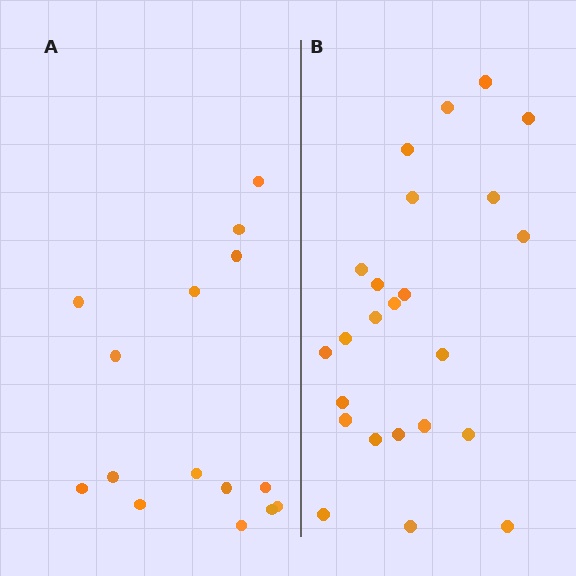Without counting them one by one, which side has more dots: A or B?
Region B (the right region) has more dots.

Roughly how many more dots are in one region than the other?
Region B has roughly 8 or so more dots than region A.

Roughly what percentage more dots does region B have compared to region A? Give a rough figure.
About 60% more.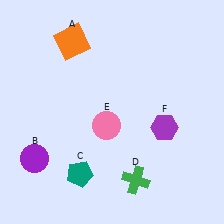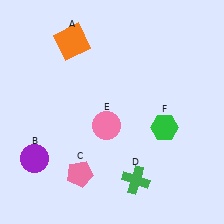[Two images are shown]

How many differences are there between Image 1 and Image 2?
There are 2 differences between the two images.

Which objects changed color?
C changed from teal to pink. F changed from purple to green.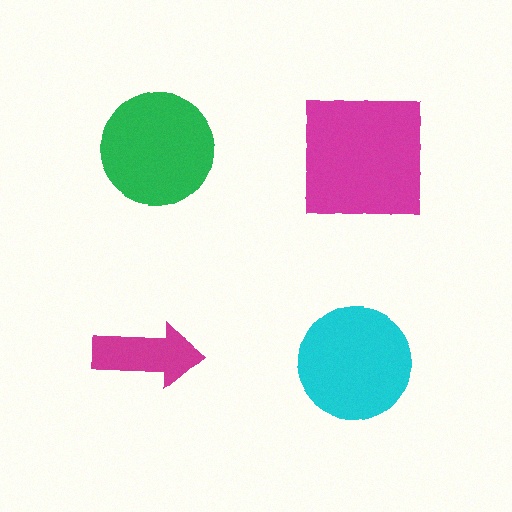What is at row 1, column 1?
A green circle.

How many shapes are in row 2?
2 shapes.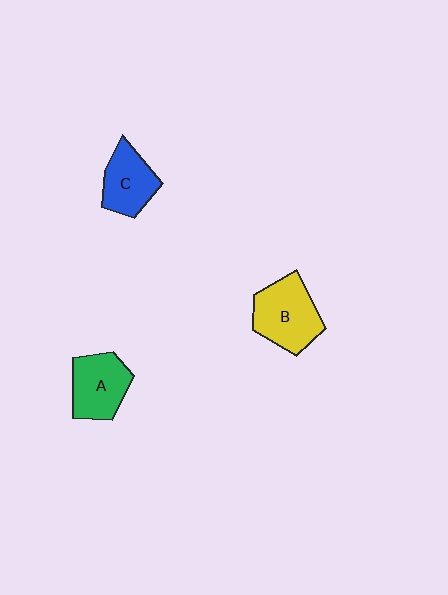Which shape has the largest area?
Shape B (yellow).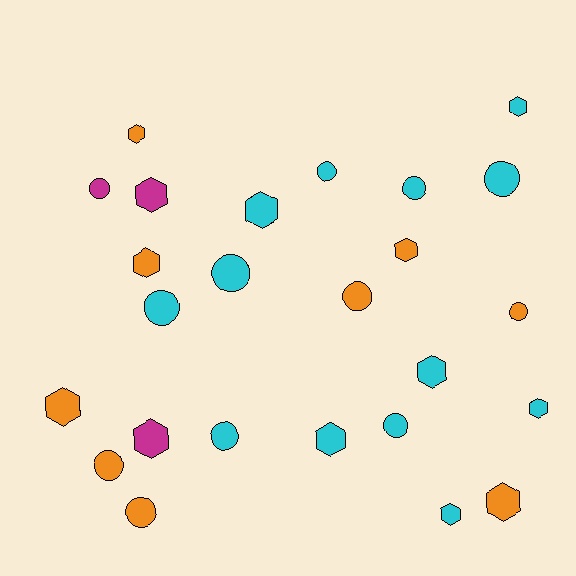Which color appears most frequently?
Cyan, with 13 objects.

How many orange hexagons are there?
There are 5 orange hexagons.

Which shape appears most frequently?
Hexagon, with 13 objects.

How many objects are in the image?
There are 25 objects.